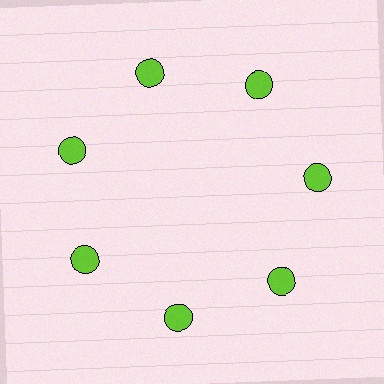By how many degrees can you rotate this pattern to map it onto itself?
The pattern maps onto itself every 51 degrees of rotation.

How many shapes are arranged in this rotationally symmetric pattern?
There are 7 shapes, arranged in 7 groups of 1.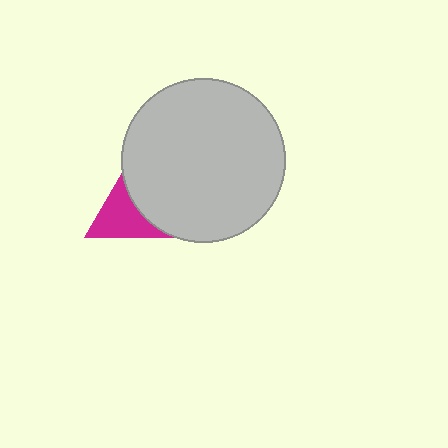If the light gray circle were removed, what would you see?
You would see the complete magenta triangle.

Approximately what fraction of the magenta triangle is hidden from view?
Roughly 67% of the magenta triangle is hidden behind the light gray circle.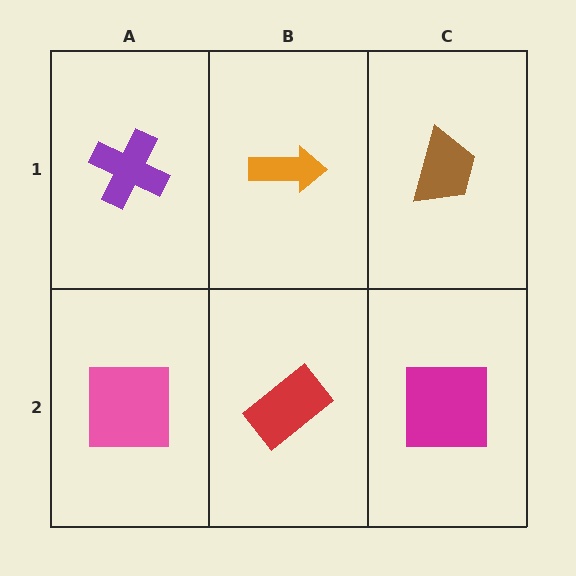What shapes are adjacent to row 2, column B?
An orange arrow (row 1, column B), a pink square (row 2, column A), a magenta square (row 2, column C).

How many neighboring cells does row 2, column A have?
2.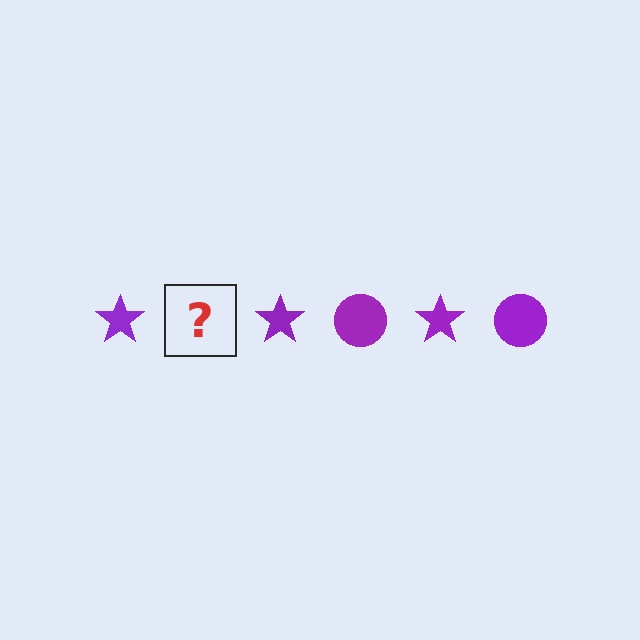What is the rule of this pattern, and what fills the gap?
The rule is that the pattern cycles through star, circle shapes in purple. The gap should be filled with a purple circle.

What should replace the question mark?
The question mark should be replaced with a purple circle.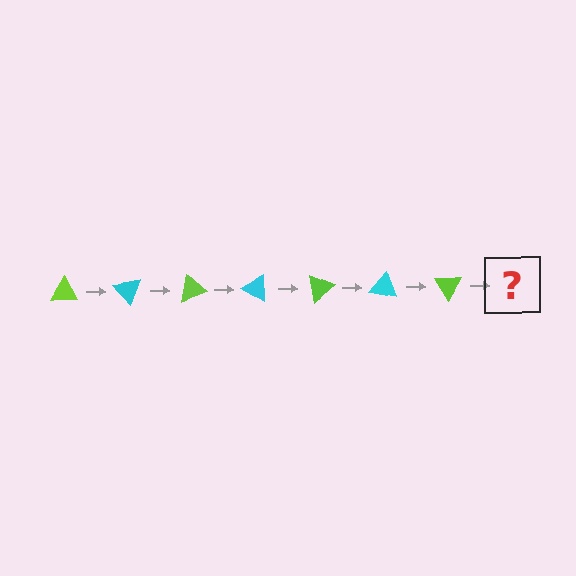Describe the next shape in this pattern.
It should be a cyan triangle, rotated 350 degrees from the start.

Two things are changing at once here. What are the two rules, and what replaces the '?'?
The two rules are that it rotates 50 degrees each step and the color cycles through lime and cyan. The '?' should be a cyan triangle, rotated 350 degrees from the start.